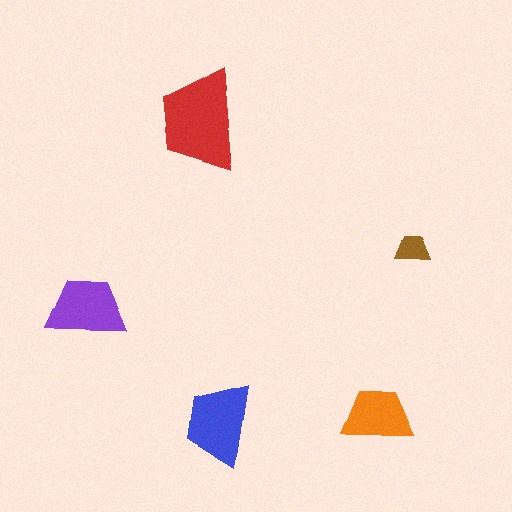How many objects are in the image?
There are 5 objects in the image.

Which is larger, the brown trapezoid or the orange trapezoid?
The orange one.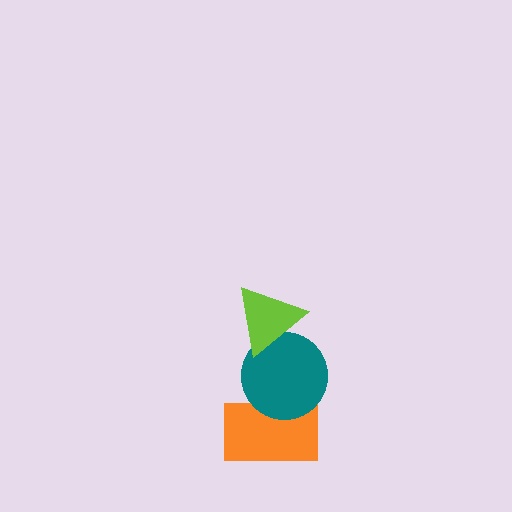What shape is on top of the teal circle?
The lime triangle is on top of the teal circle.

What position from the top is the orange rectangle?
The orange rectangle is 3rd from the top.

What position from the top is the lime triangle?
The lime triangle is 1st from the top.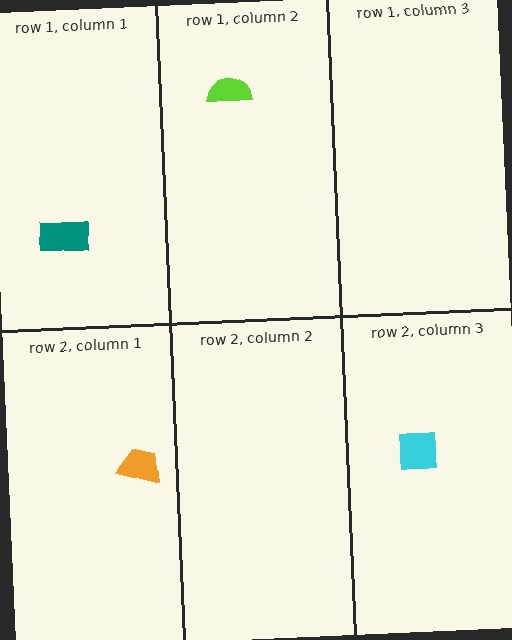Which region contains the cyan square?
The row 2, column 3 region.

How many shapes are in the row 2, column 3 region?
1.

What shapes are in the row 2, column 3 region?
The cyan square.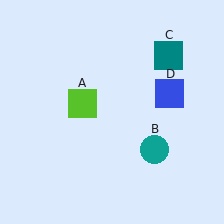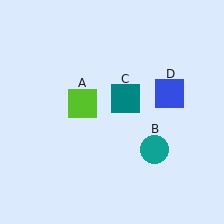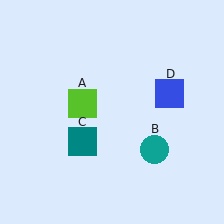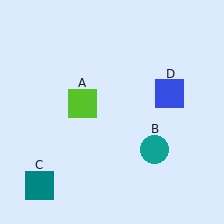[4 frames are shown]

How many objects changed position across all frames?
1 object changed position: teal square (object C).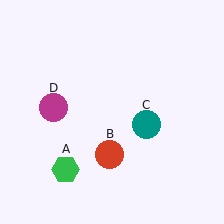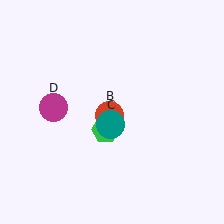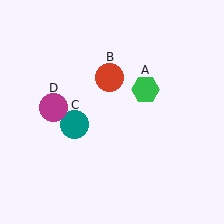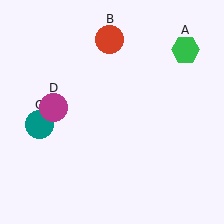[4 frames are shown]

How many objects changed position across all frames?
3 objects changed position: green hexagon (object A), red circle (object B), teal circle (object C).